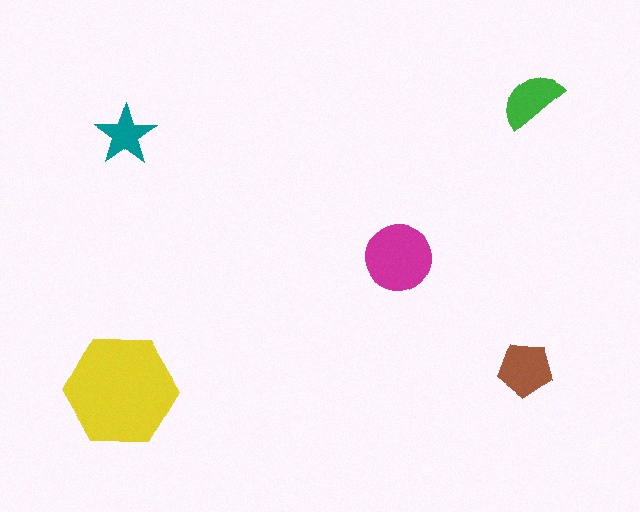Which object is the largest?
The yellow hexagon.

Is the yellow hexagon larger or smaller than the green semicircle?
Larger.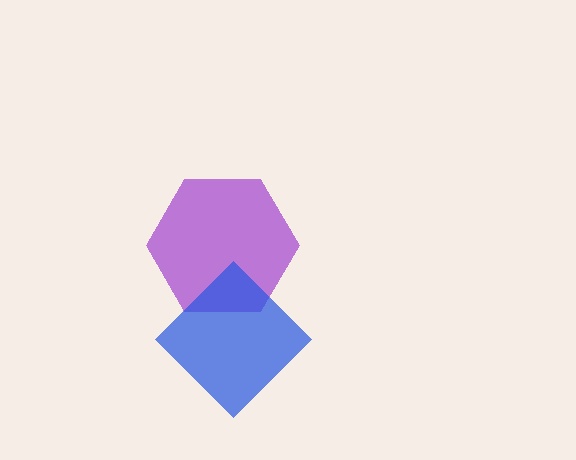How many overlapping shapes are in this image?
There are 2 overlapping shapes in the image.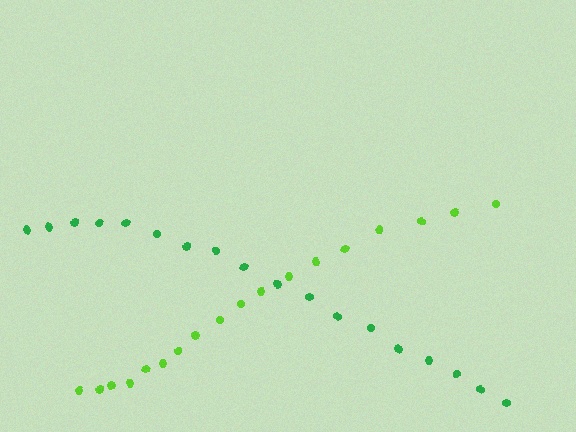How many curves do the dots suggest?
There are 2 distinct paths.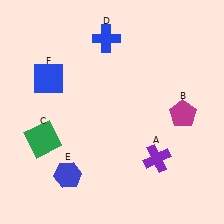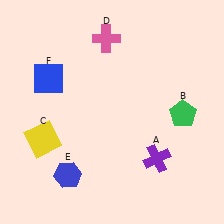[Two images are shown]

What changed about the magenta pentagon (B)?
In Image 1, B is magenta. In Image 2, it changed to green.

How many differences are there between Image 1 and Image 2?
There are 3 differences between the two images.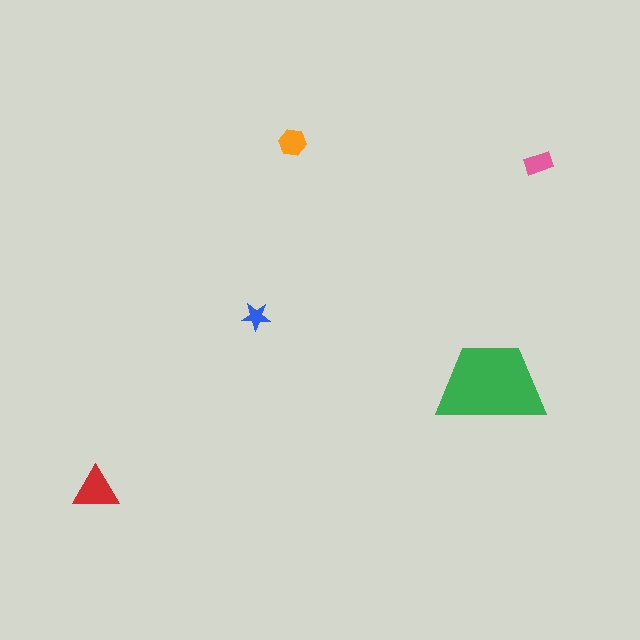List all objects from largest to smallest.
The green trapezoid, the red triangle, the orange hexagon, the pink rectangle, the blue star.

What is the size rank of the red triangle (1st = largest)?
2nd.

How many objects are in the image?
There are 5 objects in the image.